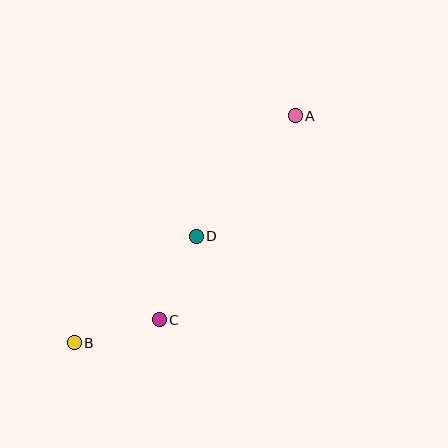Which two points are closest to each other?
Points B and C are closest to each other.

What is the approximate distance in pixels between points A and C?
The distance between A and C is approximately 245 pixels.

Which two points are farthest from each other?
Points A and B are farthest from each other.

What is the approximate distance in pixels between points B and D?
The distance between B and D is approximately 162 pixels.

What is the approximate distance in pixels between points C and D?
The distance between C and D is approximately 91 pixels.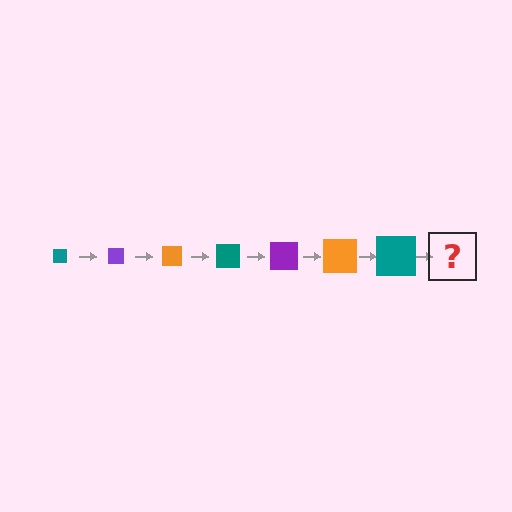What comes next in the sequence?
The next element should be a purple square, larger than the previous one.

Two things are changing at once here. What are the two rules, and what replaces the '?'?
The two rules are that the square grows larger each step and the color cycles through teal, purple, and orange. The '?' should be a purple square, larger than the previous one.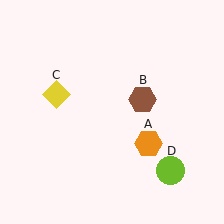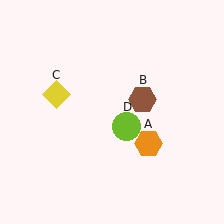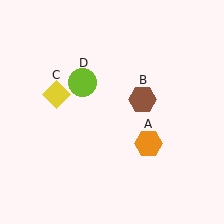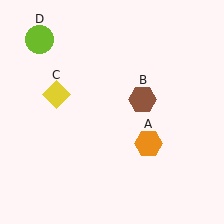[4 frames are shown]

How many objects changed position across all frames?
1 object changed position: lime circle (object D).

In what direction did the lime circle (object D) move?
The lime circle (object D) moved up and to the left.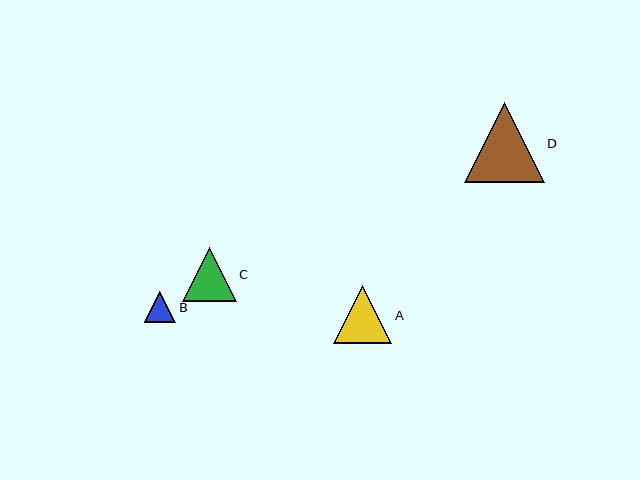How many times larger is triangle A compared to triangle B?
Triangle A is approximately 1.9 times the size of triangle B.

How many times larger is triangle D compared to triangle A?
Triangle D is approximately 1.4 times the size of triangle A.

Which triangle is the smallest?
Triangle B is the smallest with a size of approximately 31 pixels.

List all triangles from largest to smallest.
From largest to smallest: D, A, C, B.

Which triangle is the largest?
Triangle D is the largest with a size of approximately 80 pixels.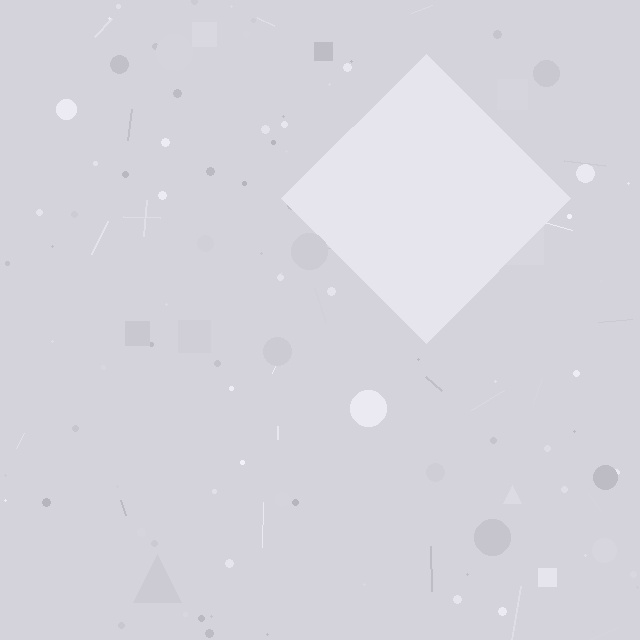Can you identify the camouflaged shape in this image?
The camouflaged shape is a diamond.